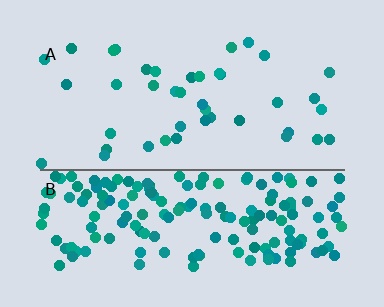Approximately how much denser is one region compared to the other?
Approximately 4.2× — region B over region A.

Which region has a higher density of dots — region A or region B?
B (the bottom).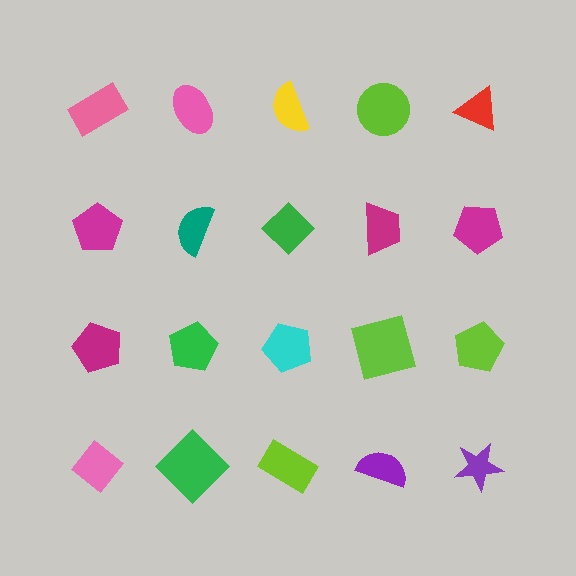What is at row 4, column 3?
A lime rectangle.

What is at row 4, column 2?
A green diamond.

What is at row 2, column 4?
A magenta trapezoid.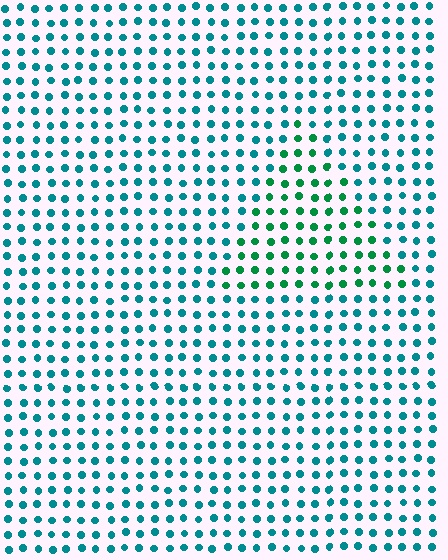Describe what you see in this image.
The image is filled with small teal elements in a uniform arrangement. A triangle-shaped region is visible where the elements are tinted to a slightly different hue, forming a subtle color boundary.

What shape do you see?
I see a triangle.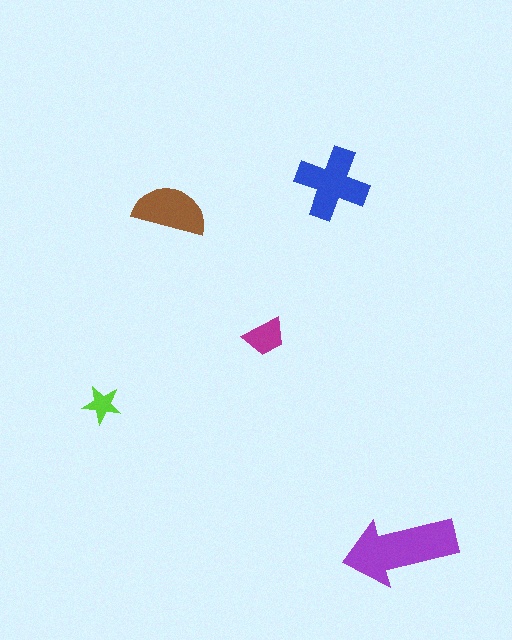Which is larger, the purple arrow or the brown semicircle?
The purple arrow.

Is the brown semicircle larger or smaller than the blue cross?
Smaller.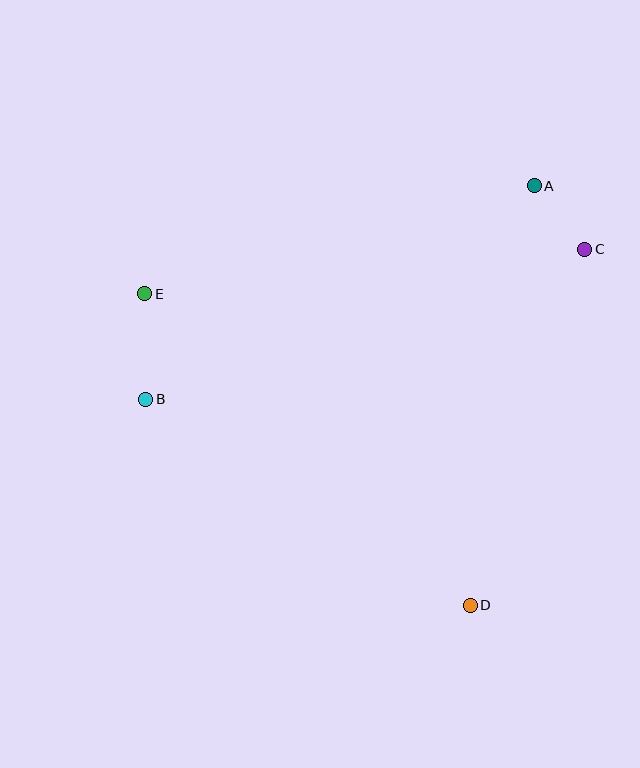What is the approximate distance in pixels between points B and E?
The distance between B and E is approximately 105 pixels.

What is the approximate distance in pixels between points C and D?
The distance between C and D is approximately 374 pixels.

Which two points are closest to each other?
Points A and C are closest to each other.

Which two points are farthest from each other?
Points B and C are farthest from each other.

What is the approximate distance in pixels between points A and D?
The distance between A and D is approximately 425 pixels.